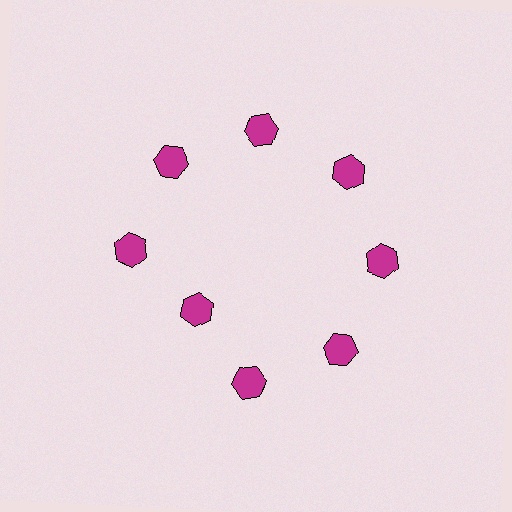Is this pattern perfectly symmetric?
No. The 8 magenta hexagons are arranged in a ring, but one element near the 8 o'clock position is pulled inward toward the center, breaking the 8-fold rotational symmetry.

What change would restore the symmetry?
The symmetry would be restored by moving it outward, back onto the ring so that all 8 hexagons sit at equal angles and equal distance from the center.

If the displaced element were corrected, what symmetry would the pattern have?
It would have 8-fold rotational symmetry — the pattern would map onto itself every 45 degrees.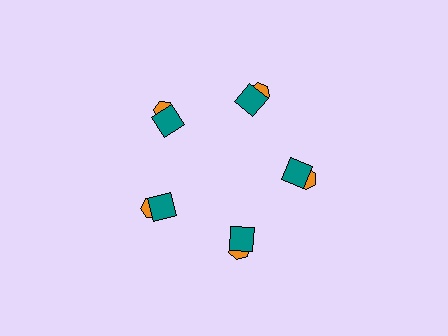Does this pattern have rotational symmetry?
Yes, this pattern has 5-fold rotational symmetry. It looks the same after rotating 72 degrees around the center.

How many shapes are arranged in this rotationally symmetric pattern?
There are 10 shapes, arranged in 5 groups of 2.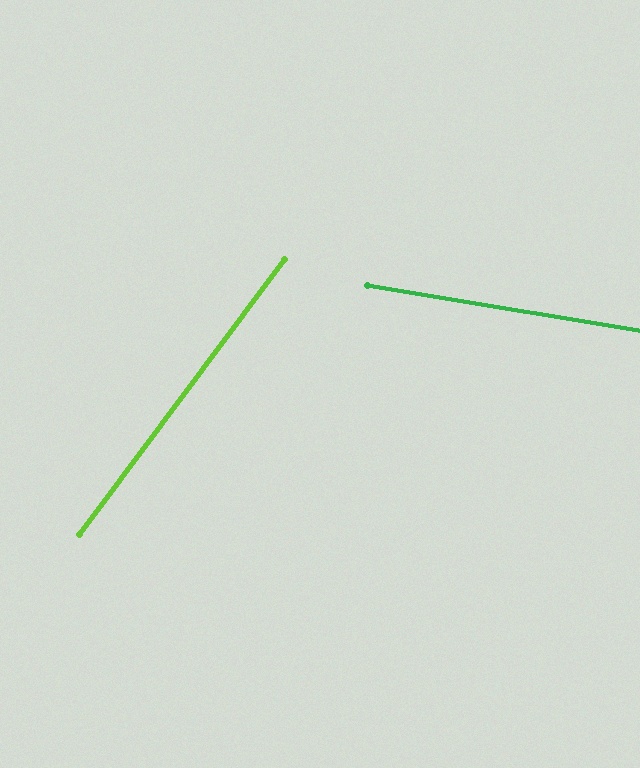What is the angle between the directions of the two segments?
Approximately 63 degrees.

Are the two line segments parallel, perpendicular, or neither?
Neither parallel nor perpendicular — they differ by about 63°.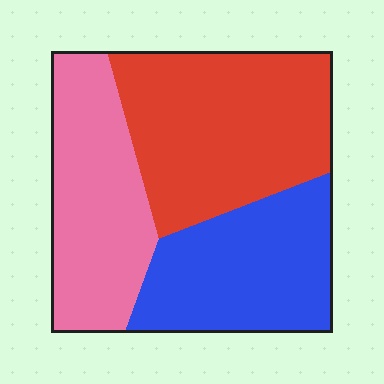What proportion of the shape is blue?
Blue covers about 30% of the shape.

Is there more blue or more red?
Red.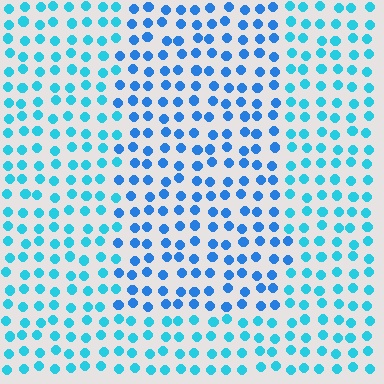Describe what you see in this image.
The image is filled with small cyan elements in a uniform arrangement. A rectangle-shaped region is visible where the elements are tinted to a slightly different hue, forming a subtle color boundary.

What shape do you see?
I see a rectangle.